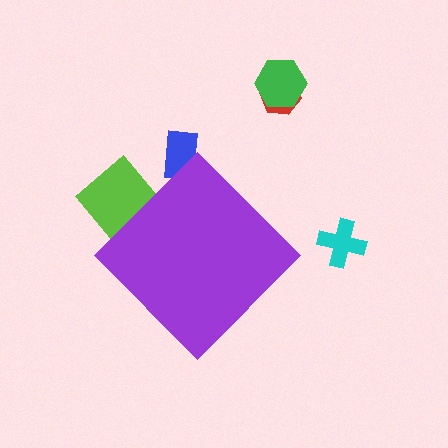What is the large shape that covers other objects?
A purple diamond.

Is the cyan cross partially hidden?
No, the cyan cross is fully visible.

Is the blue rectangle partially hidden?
Yes, the blue rectangle is partially hidden behind the purple diamond.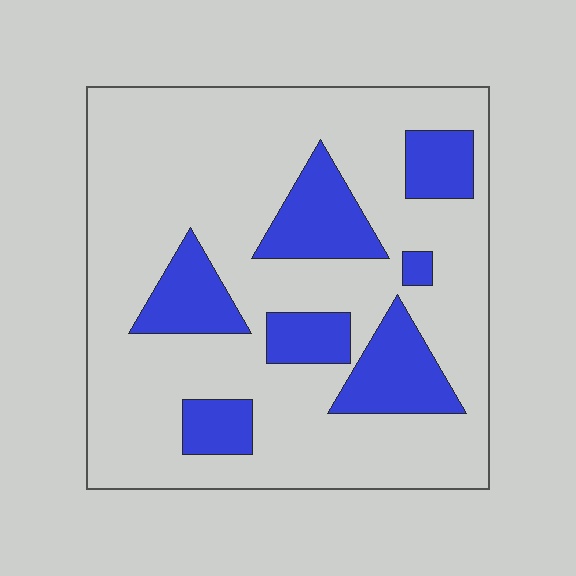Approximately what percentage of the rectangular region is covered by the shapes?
Approximately 25%.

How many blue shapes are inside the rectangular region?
7.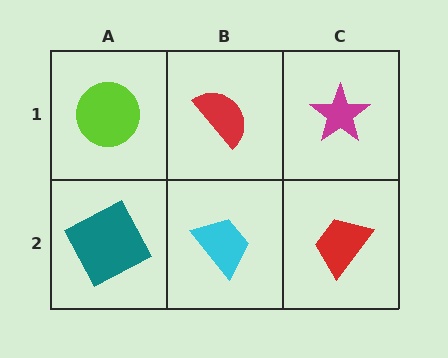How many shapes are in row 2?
3 shapes.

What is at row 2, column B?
A cyan trapezoid.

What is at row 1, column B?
A red semicircle.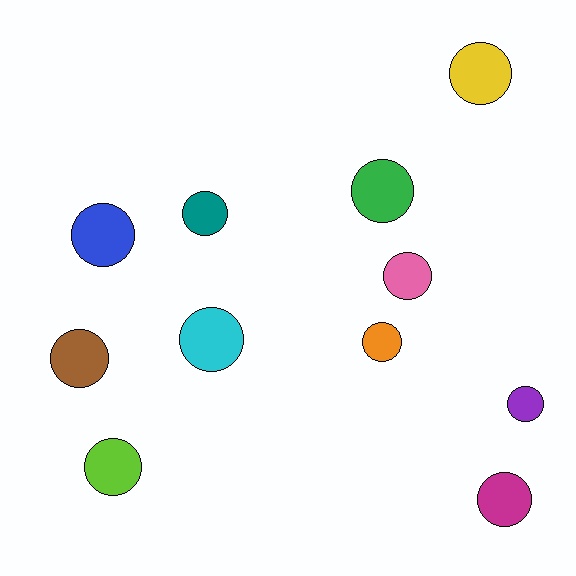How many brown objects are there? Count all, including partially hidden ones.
There is 1 brown object.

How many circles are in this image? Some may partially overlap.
There are 11 circles.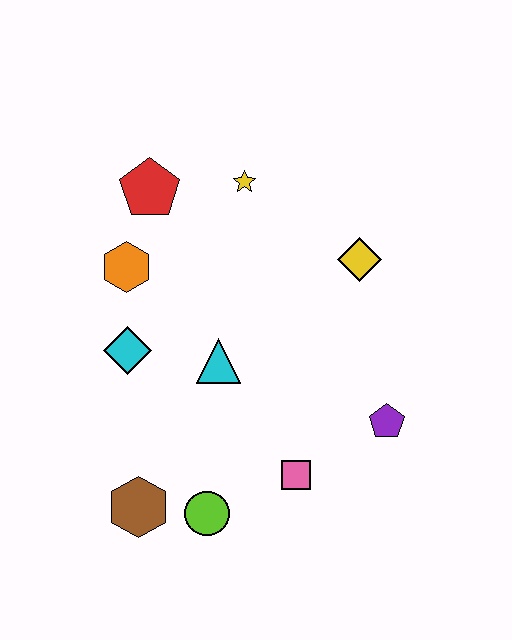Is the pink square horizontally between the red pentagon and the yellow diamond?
Yes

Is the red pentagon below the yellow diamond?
No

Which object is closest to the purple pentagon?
The pink square is closest to the purple pentagon.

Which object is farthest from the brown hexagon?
The yellow star is farthest from the brown hexagon.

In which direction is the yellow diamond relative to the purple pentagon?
The yellow diamond is above the purple pentagon.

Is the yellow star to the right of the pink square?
No